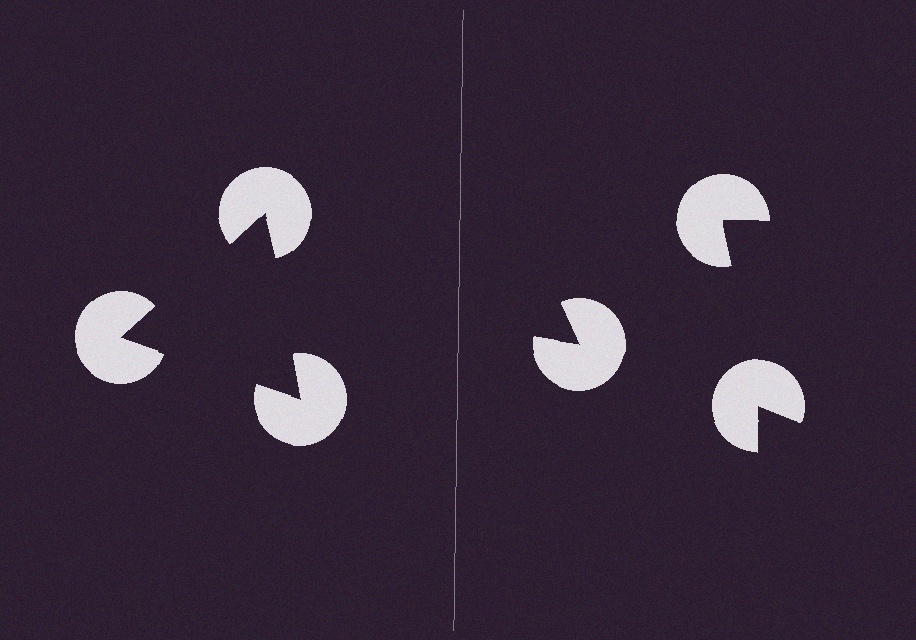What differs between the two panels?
The pac-man discs are positioned identically on both sides; only the wedge orientations differ. On the left they align to a triangle; on the right they are misaligned.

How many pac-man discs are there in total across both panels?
6 — 3 on each side.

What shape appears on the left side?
An illusory triangle.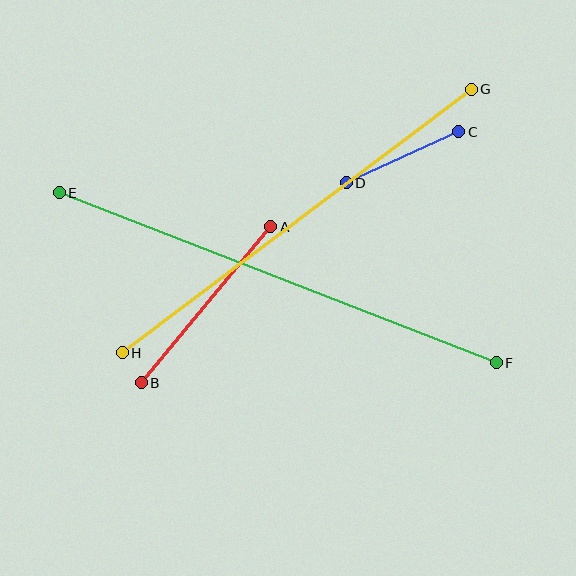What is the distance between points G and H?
The distance is approximately 437 pixels.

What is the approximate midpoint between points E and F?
The midpoint is at approximately (278, 278) pixels.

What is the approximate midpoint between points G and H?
The midpoint is at approximately (297, 221) pixels.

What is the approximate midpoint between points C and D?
The midpoint is at approximately (403, 157) pixels.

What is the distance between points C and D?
The distance is approximately 124 pixels.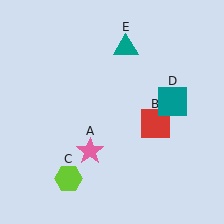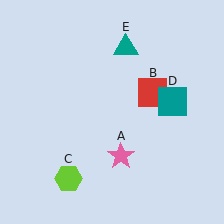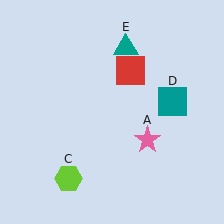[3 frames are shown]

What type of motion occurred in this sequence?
The pink star (object A), red square (object B) rotated counterclockwise around the center of the scene.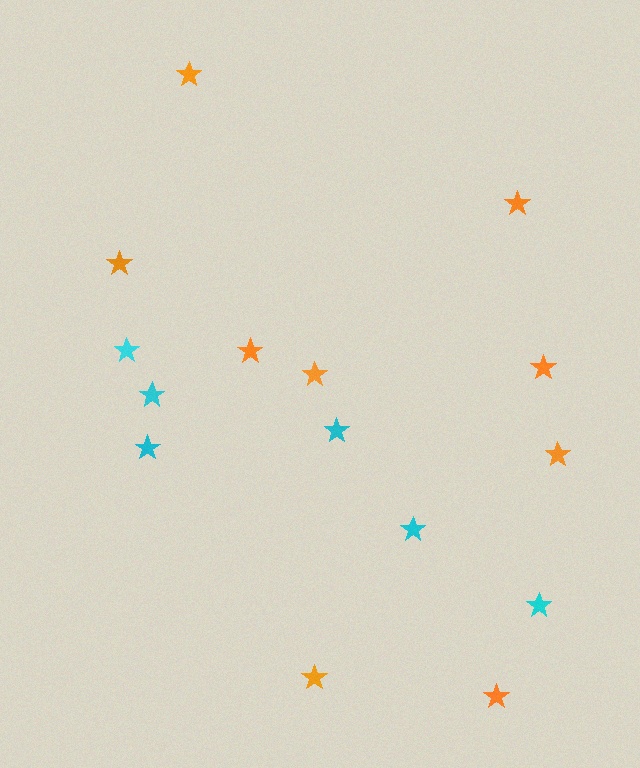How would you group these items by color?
There are 2 groups: one group of orange stars (9) and one group of cyan stars (6).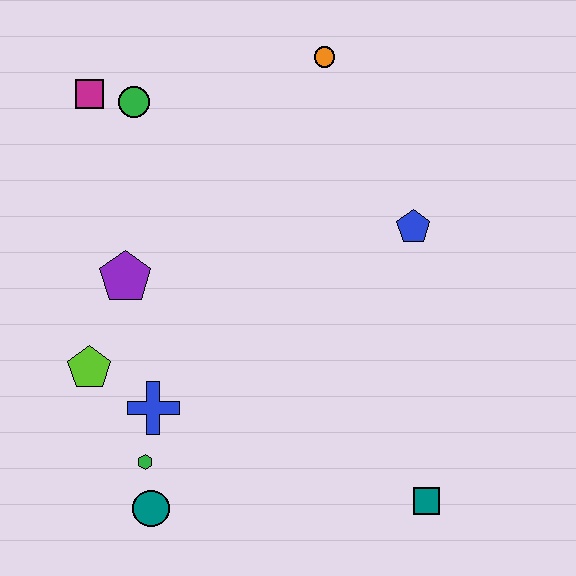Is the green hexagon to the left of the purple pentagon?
No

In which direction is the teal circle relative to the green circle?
The teal circle is below the green circle.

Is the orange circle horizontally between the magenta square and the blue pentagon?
Yes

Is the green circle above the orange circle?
No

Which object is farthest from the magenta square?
The teal square is farthest from the magenta square.